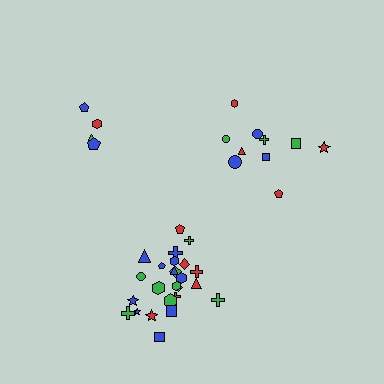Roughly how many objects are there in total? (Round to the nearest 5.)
Roughly 40 objects in total.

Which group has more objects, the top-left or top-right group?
The top-right group.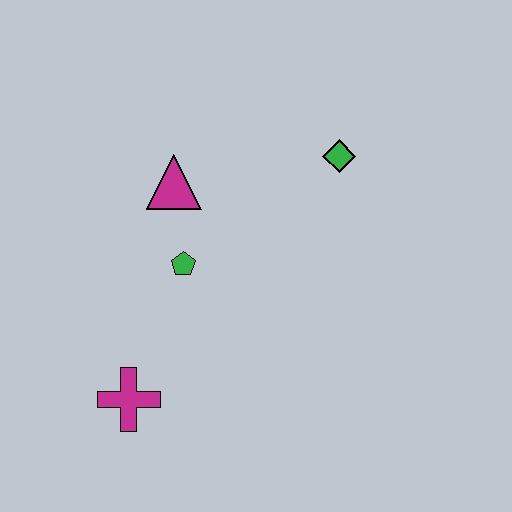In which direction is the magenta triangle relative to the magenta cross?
The magenta triangle is above the magenta cross.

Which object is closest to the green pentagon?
The magenta triangle is closest to the green pentagon.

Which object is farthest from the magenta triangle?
The magenta cross is farthest from the magenta triangle.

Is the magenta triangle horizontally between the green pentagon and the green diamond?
No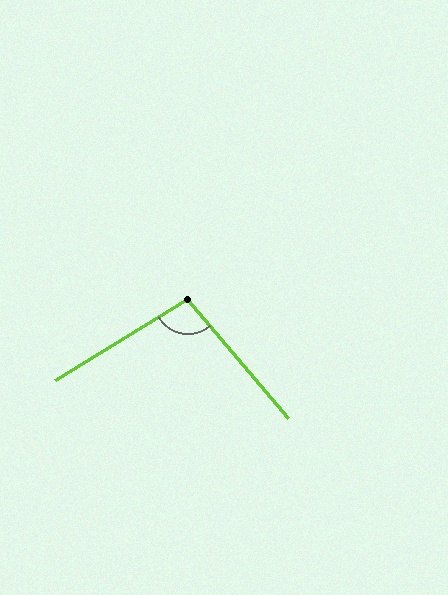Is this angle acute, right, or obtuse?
It is obtuse.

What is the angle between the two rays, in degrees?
Approximately 99 degrees.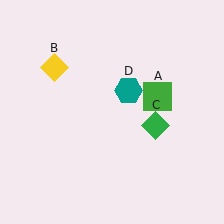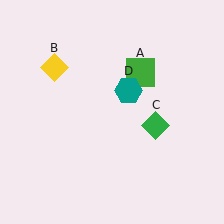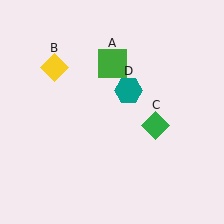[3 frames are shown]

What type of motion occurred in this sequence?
The green square (object A) rotated counterclockwise around the center of the scene.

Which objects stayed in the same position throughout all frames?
Yellow diamond (object B) and green diamond (object C) and teal hexagon (object D) remained stationary.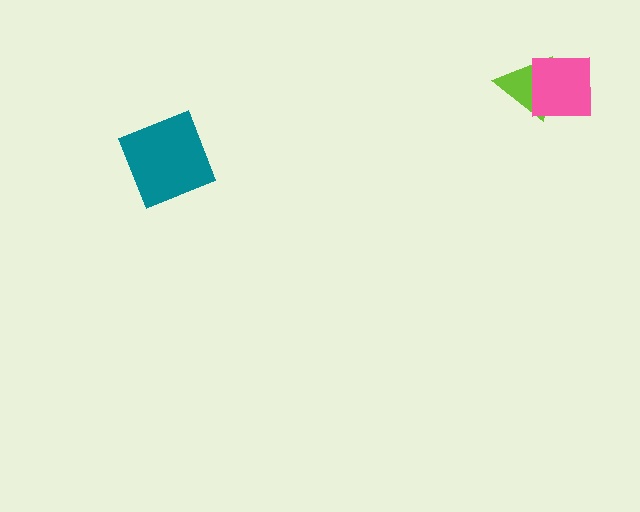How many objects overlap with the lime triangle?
1 object overlaps with the lime triangle.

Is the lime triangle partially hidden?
Yes, it is partially covered by another shape.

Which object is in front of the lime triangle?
The pink square is in front of the lime triangle.